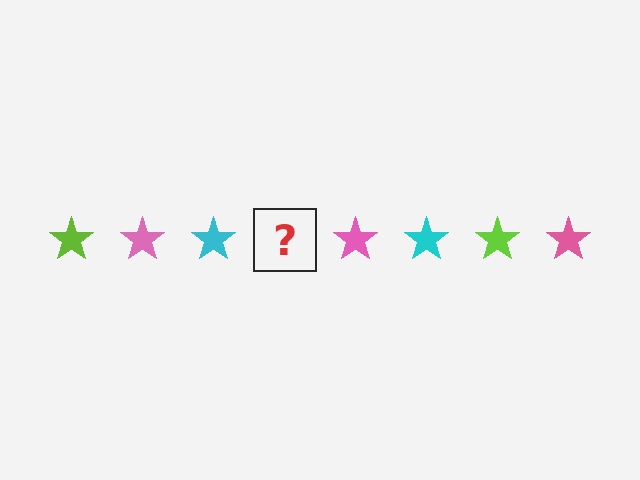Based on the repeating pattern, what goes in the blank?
The blank should be a lime star.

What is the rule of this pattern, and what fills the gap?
The rule is that the pattern cycles through lime, pink, cyan stars. The gap should be filled with a lime star.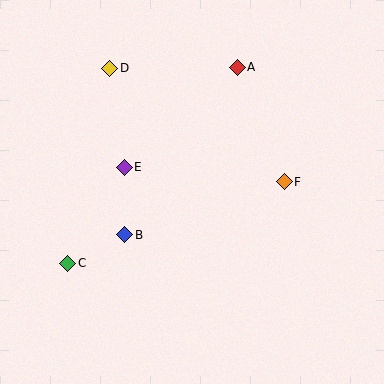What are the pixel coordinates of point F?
Point F is at (284, 182).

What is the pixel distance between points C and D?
The distance between C and D is 199 pixels.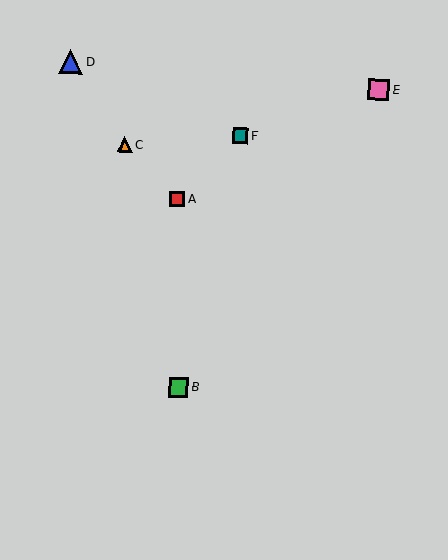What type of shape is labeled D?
Shape D is a blue triangle.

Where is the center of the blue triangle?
The center of the blue triangle is at (71, 62).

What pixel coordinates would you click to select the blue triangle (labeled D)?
Click at (71, 62) to select the blue triangle D.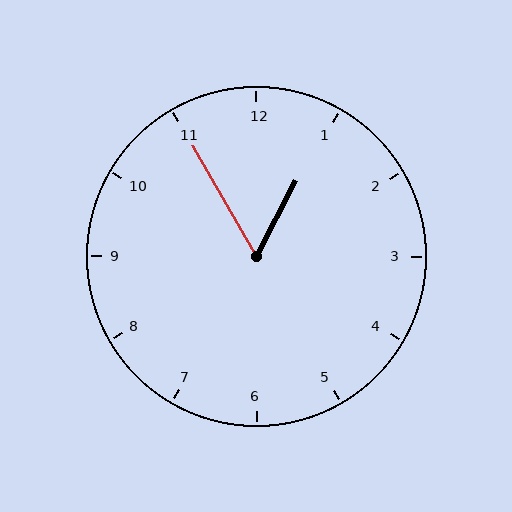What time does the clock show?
12:55.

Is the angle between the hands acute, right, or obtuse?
It is acute.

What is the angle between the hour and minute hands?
Approximately 58 degrees.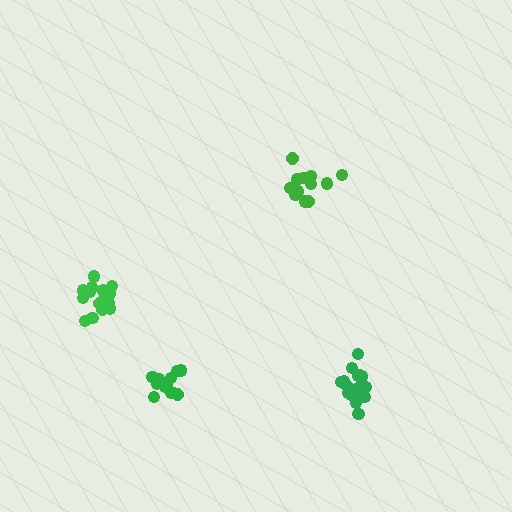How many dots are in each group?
Group 1: 14 dots, Group 2: 17 dots, Group 3: 17 dots, Group 4: 12 dots (60 total).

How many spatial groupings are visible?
There are 4 spatial groupings.